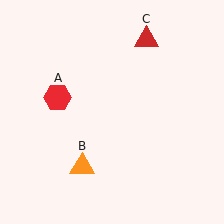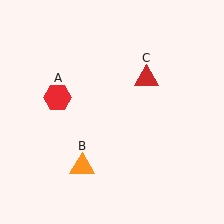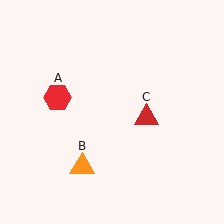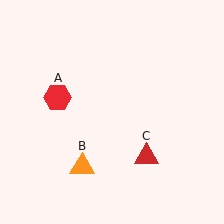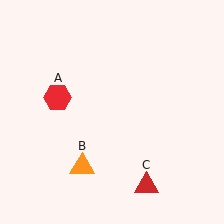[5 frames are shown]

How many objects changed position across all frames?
1 object changed position: red triangle (object C).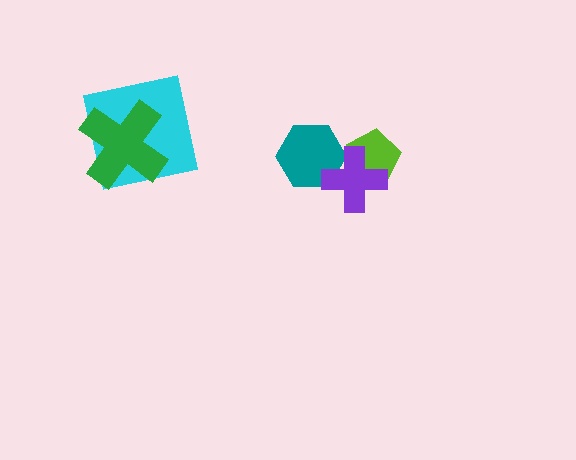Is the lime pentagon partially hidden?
Yes, it is partially covered by another shape.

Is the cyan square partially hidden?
Yes, it is partially covered by another shape.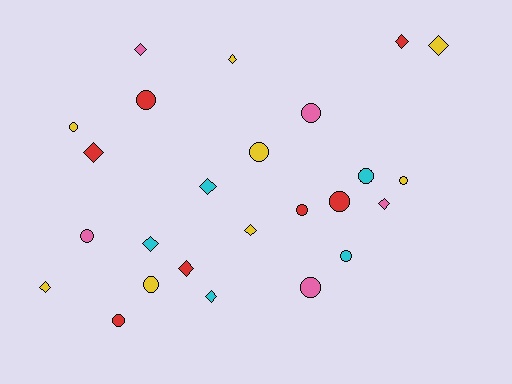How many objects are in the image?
There are 25 objects.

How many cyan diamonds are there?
There are 3 cyan diamonds.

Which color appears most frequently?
Yellow, with 8 objects.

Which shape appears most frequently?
Circle, with 13 objects.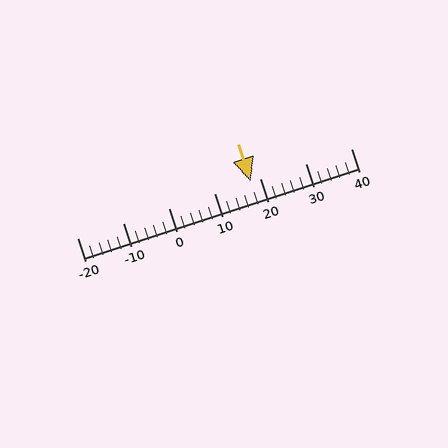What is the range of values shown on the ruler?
The ruler shows values from -20 to 40.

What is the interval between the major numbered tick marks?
The major tick marks are spaced 10 units apart.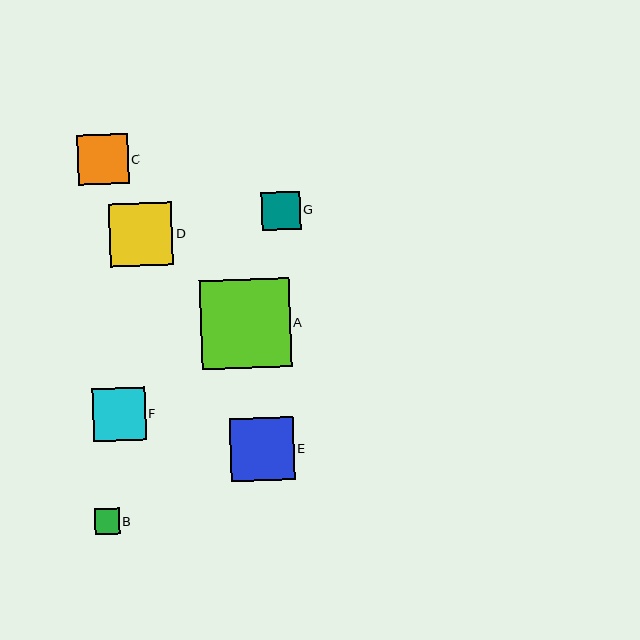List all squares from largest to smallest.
From largest to smallest: A, E, D, F, C, G, B.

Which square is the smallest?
Square B is the smallest with a size of approximately 25 pixels.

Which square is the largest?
Square A is the largest with a size of approximately 89 pixels.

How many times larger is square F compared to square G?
Square F is approximately 1.4 times the size of square G.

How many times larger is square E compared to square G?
Square E is approximately 1.7 times the size of square G.